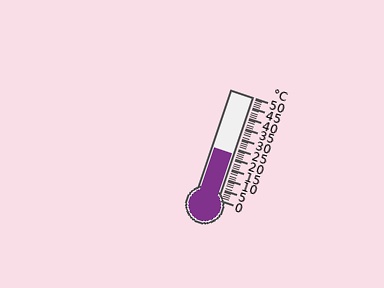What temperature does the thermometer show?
The thermometer shows approximately 22°C.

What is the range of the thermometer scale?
The thermometer scale ranges from 0°C to 50°C.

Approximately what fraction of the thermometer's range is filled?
The thermometer is filled to approximately 45% of its range.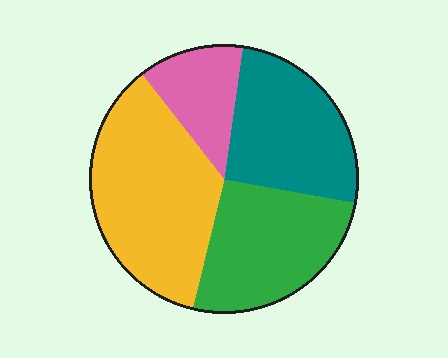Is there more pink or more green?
Green.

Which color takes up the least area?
Pink, at roughly 15%.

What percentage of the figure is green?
Green covers 26% of the figure.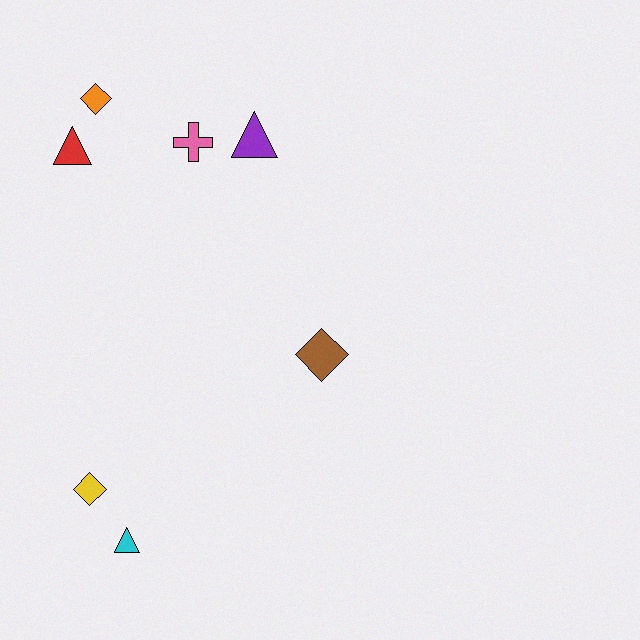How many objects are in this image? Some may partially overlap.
There are 7 objects.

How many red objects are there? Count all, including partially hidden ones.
There is 1 red object.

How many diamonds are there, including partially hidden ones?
There are 3 diamonds.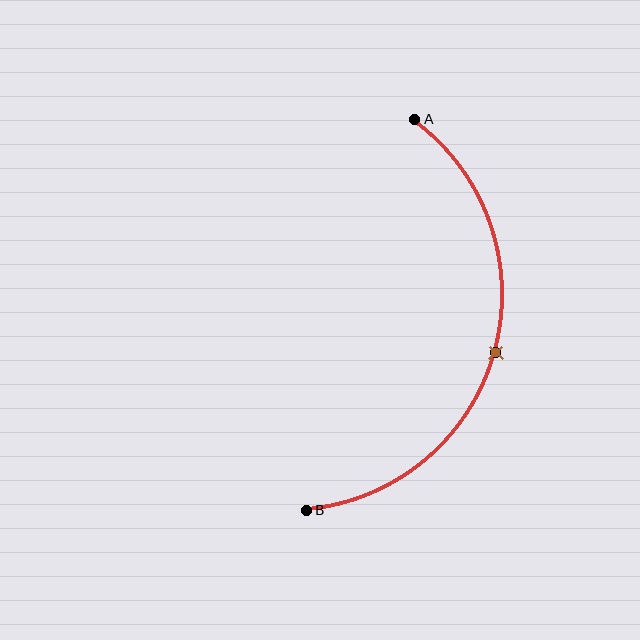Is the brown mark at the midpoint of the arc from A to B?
Yes. The brown mark lies on the arc at equal arc-length from both A and B — it is the arc midpoint.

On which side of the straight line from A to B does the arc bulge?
The arc bulges to the right of the straight line connecting A and B.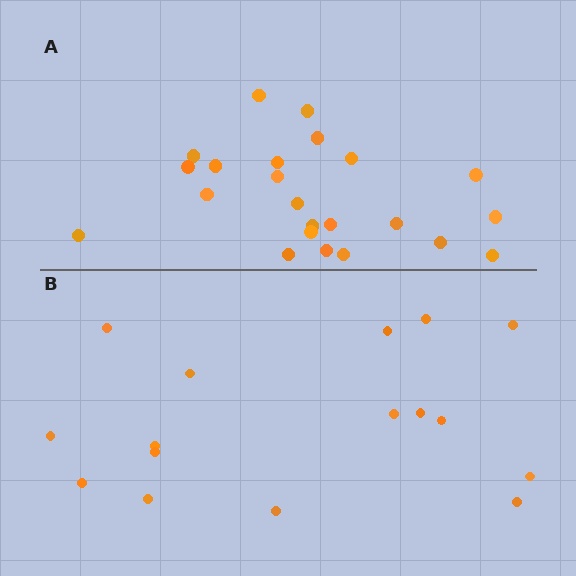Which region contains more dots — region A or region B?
Region A (the top region) has more dots.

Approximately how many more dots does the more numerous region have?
Region A has roughly 8 or so more dots than region B.